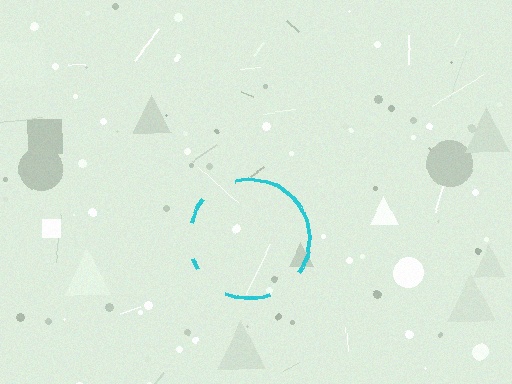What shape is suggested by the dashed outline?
The dashed outline suggests a circle.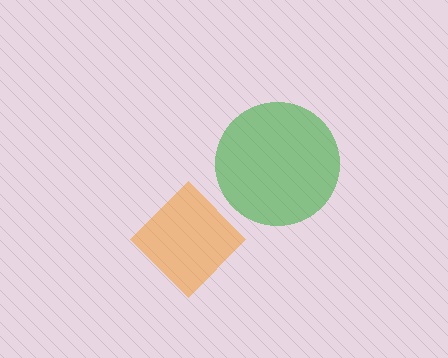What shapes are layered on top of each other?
The layered shapes are: an orange diamond, a green circle.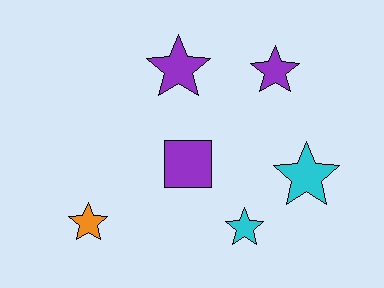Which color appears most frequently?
Purple, with 3 objects.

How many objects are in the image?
There are 6 objects.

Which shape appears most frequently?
Star, with 5 objects.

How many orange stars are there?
There is 1 orange star.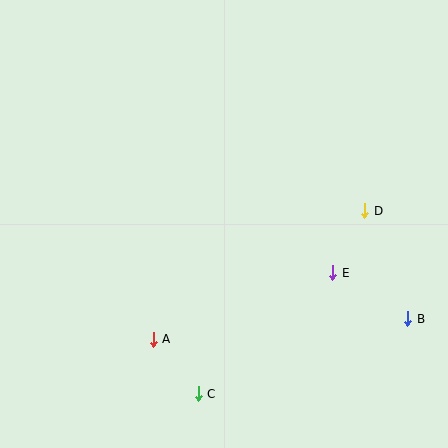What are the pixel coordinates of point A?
Point A is at (153, 339).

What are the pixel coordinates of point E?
Point E is at (333, 273).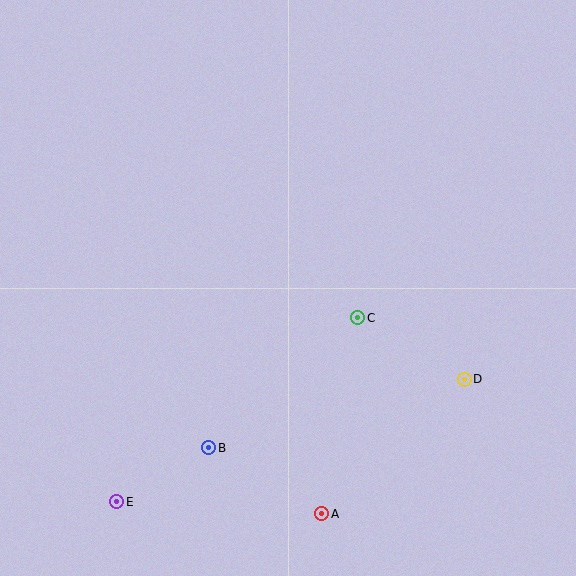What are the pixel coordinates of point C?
Point C is at (358, 318).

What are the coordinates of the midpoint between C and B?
The midpoint between C and B is at (283, 383).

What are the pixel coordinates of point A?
Point A is at (322, 514).